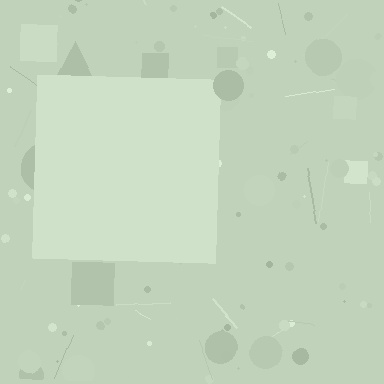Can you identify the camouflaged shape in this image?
The camouflaged shape is a square.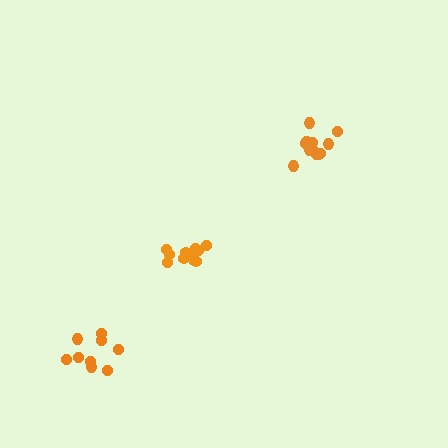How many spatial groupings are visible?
There are 3 spatial groupings.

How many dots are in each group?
Group 1: 11 dots, Group 2: 12 dots, Group 3: 9 dots (32 total).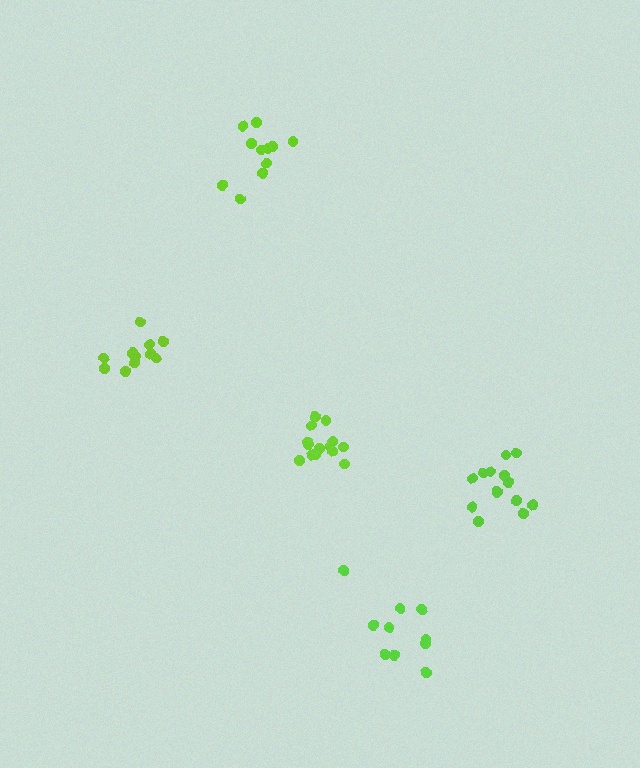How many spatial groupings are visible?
There are 5 spatial groupings.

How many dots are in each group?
Group 1: 11 dots, Group 2: 14 dots, Group 3: 11 dots, Group 4: 10 dots, Group 5: 14 dots (60 total).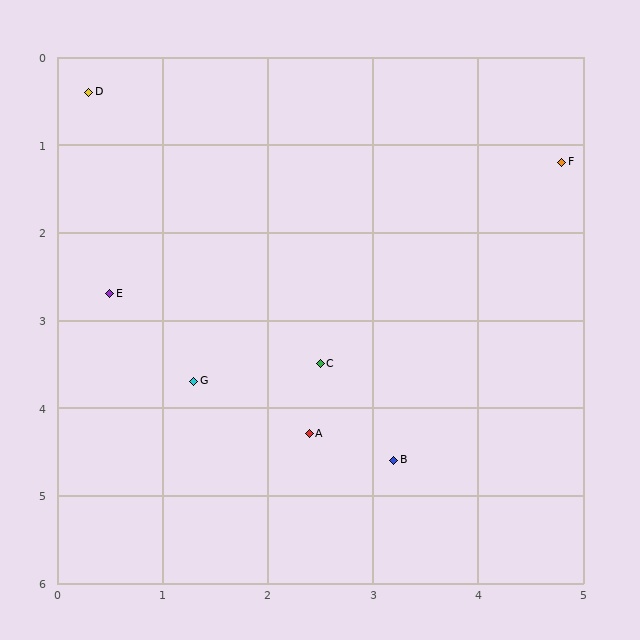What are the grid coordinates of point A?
Point A is at approximately (2.4, 4.3).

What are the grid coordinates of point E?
Point E is at approximately (0.5, 2.7).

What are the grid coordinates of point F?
Point F is at approximately (4.8, 1.2).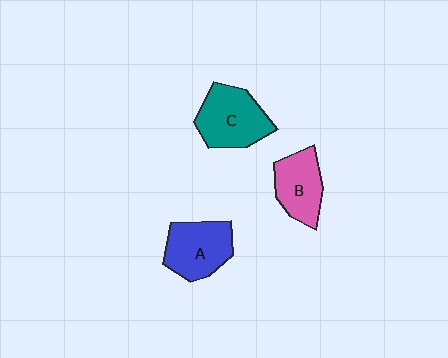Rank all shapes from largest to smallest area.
From largest to smallest: C (teal), A (blue), B (pink).